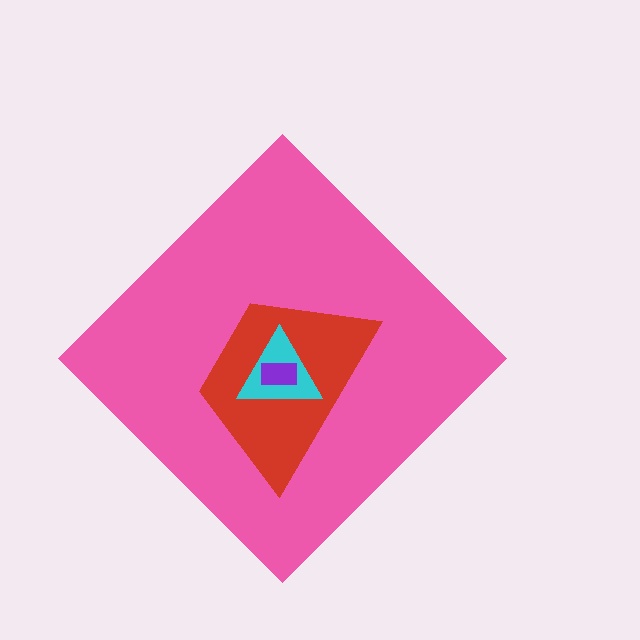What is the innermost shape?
The purple rectangle.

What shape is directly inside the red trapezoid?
The cyan triangle.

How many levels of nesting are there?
4.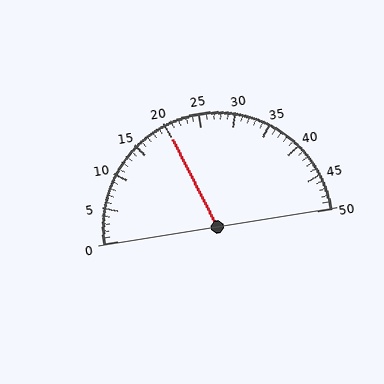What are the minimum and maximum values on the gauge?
The gauge ranges from 0 to 50.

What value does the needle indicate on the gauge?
The needle indicates approximately 20.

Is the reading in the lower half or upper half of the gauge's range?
The reading is in the lower half of the range (0 to 50).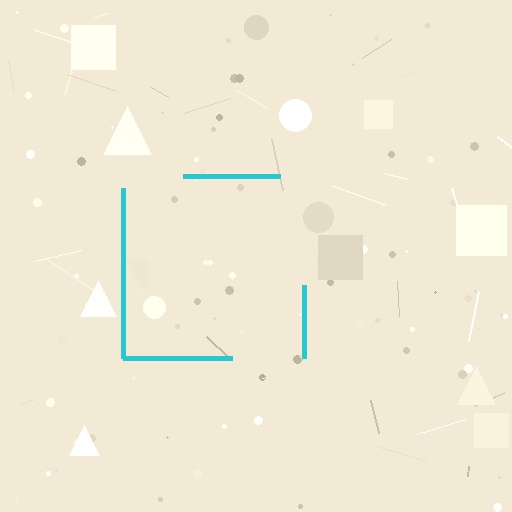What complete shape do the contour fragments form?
The contour fragments form a square.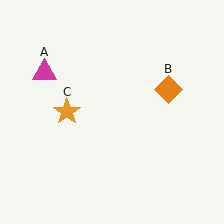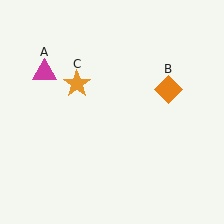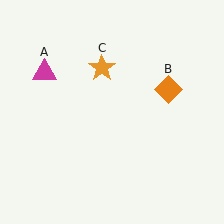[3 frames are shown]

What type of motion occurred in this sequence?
The orange star (object C) rotated clockwise around the center of the scene.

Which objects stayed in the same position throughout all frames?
Magenta triangle (object A) and orange diamond (object B) remained stationary.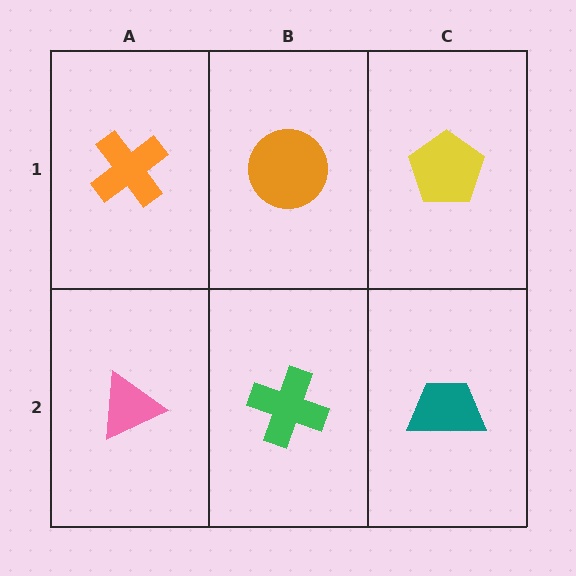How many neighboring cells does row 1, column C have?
2.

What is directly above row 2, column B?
An orange circle.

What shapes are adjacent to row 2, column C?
A yellow pentagon (row 1, column C), a green cross (row 2, column B).